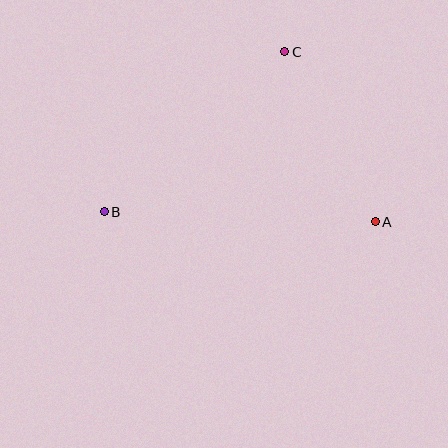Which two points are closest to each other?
Points A and C are closest to each other.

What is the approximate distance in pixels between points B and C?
The distance between B and C is approximately 241 pixels.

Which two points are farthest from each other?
Points A and B are farthest from each other.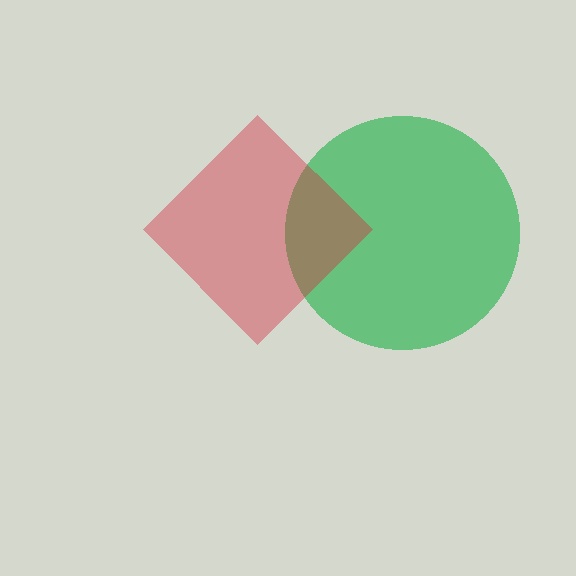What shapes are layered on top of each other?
The layered shapes are: a green circle, a red diamond.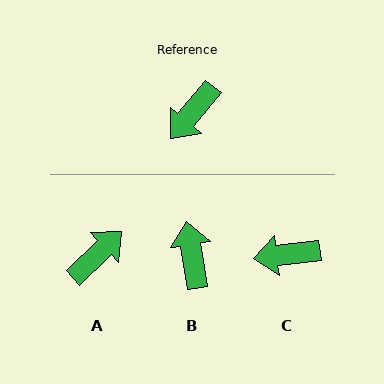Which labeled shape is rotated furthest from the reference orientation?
A, about 173 degrees away.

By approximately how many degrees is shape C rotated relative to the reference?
Approximately 43 degrees clockwise.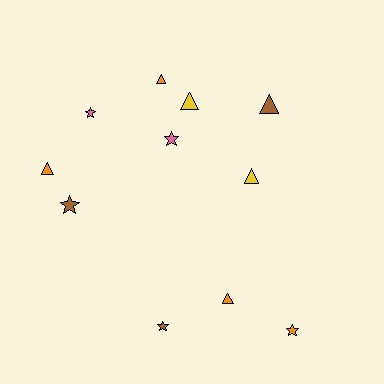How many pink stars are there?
There are 2 pink stars.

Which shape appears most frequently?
Triangle, with 6 objects.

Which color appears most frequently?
Orange, with 4 objects.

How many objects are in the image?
There are 11 objects.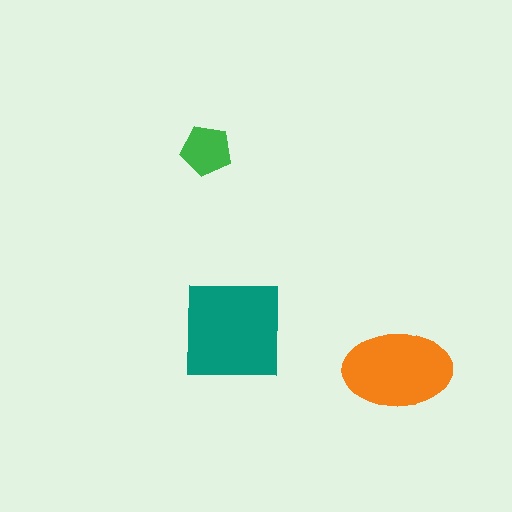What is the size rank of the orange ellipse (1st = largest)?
2nd.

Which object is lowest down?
The orange ellipse is bottommost.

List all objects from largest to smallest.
The teal square, the orange ellipse, the green pentagon.